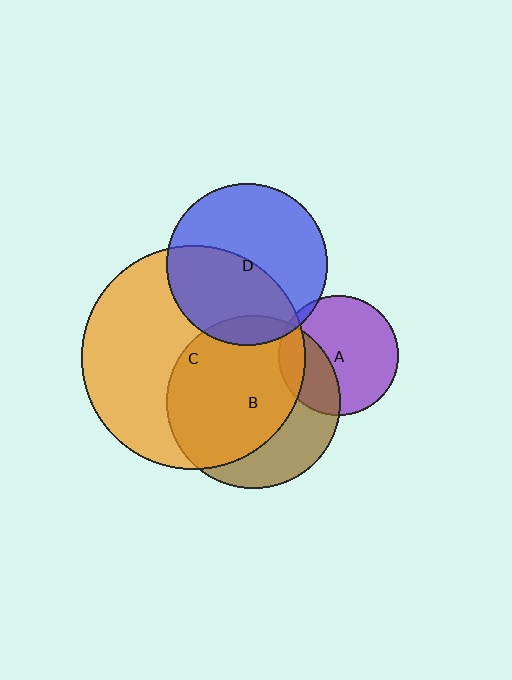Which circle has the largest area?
Circle C (orange).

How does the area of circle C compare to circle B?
Approximately 1.7 times.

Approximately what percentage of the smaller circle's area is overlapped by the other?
Approximately 45%.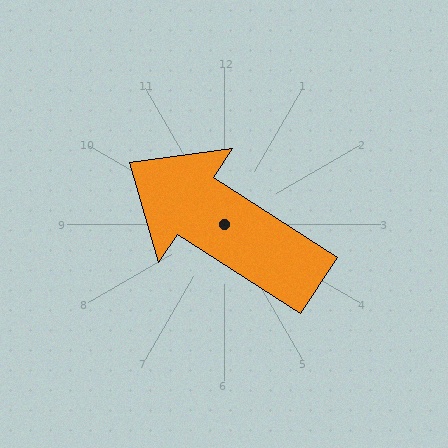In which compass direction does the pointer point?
Northwest.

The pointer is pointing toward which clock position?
Roughly 10 o'clock.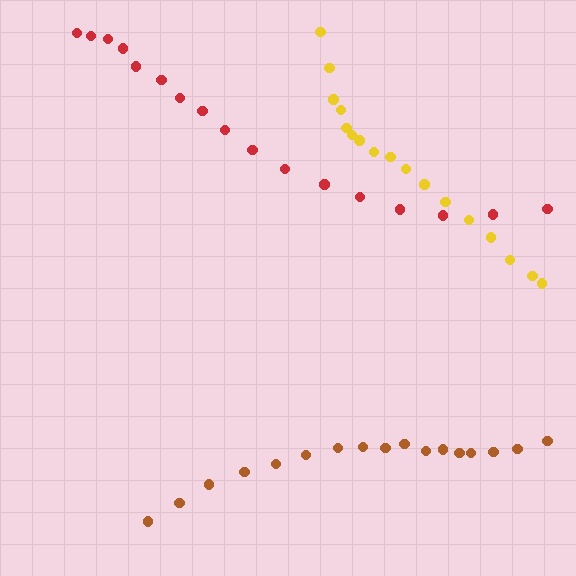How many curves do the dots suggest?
There are 3 distinct paths.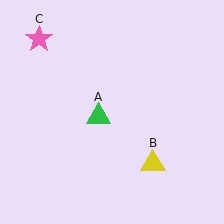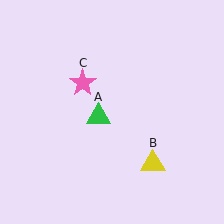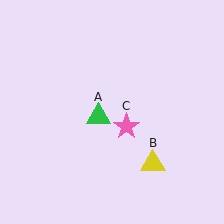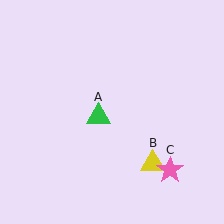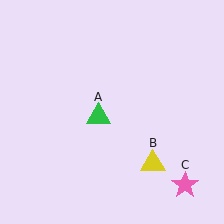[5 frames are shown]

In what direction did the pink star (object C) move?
The pink star (object C) moved down and to the right.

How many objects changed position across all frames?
1 object changed position: pink star (object C).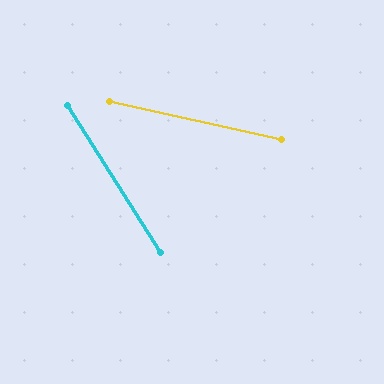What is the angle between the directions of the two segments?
Approximately 45 degrees.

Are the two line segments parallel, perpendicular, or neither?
Neither parallel nor perpendicular — they differ by about 45°.